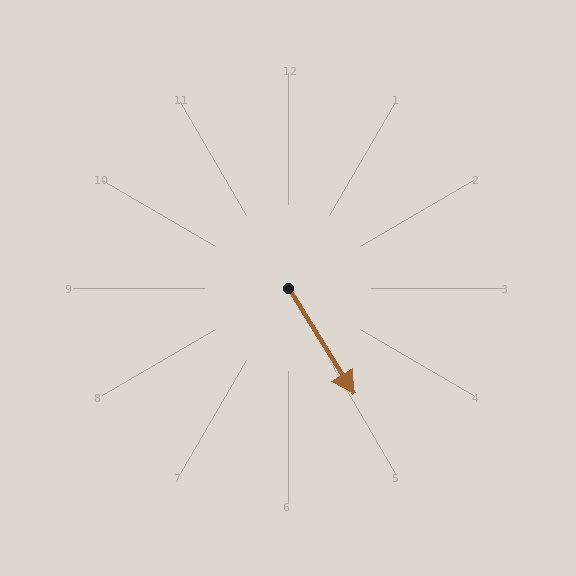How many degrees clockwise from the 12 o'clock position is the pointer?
Approximately 148 degrees.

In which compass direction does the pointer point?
Southeast.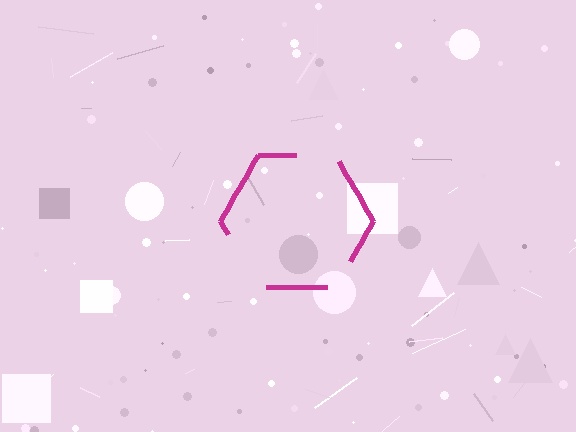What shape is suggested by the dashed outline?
The dashed outline suggests a hexagon.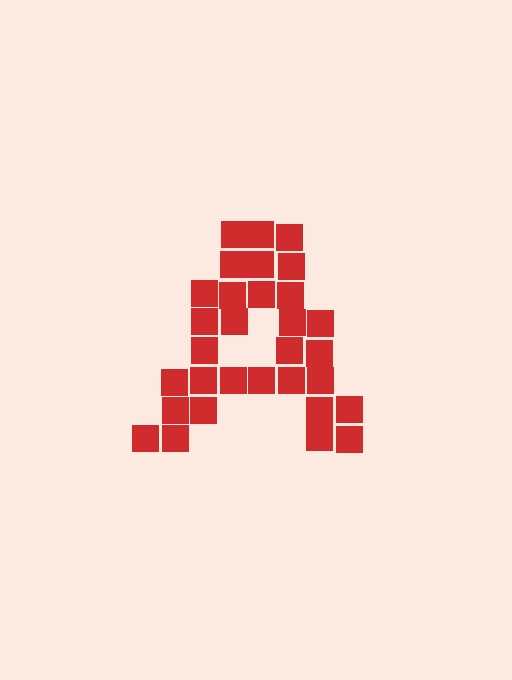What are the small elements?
The small elements are squares.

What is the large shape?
The large shape is the letter A.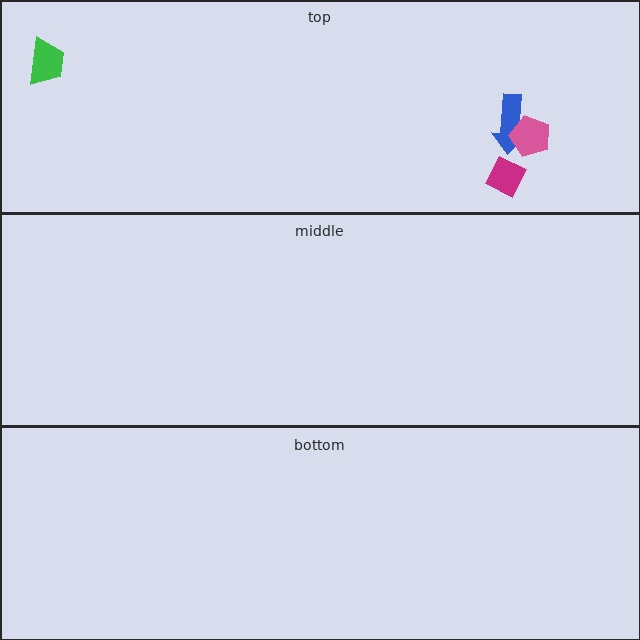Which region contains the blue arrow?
The top region.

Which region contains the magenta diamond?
The top region.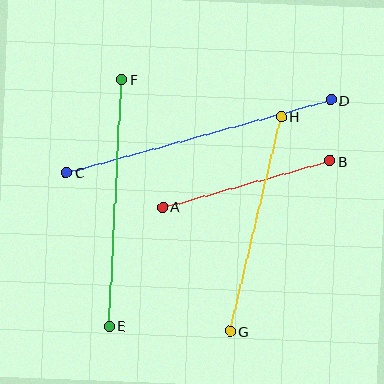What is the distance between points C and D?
The distance is approximately 274 pixels.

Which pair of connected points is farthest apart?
Points C and D are farthest apart.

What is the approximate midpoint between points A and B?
The midpoint is at approximately (247, 184) pixels.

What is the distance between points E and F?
The distance is approximately 247 pixels.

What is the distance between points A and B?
The distance is approximately 174 pixels.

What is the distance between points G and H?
The distance is approximately 221 pixels.